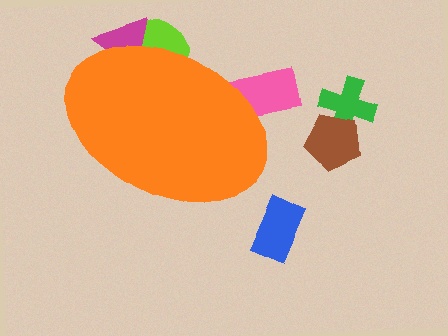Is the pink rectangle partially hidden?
Yes, the pink rectangle is partially hidden behind the orange ellipse.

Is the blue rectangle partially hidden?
No, the blue rectangle is fully visible.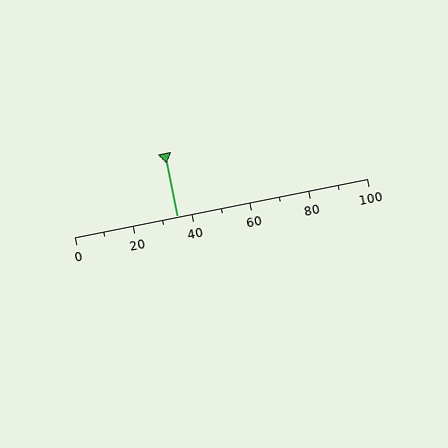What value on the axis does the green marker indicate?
The marker indicates approximately 35.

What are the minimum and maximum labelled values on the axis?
The axis runs from 0 to 100.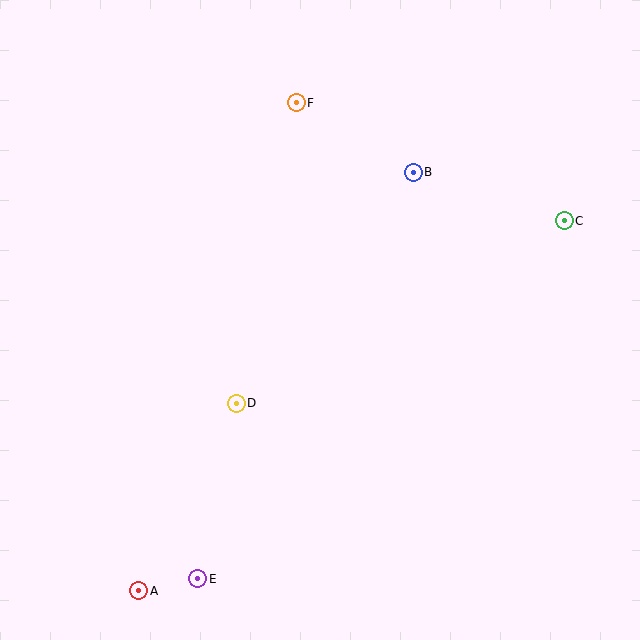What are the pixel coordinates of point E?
Point E is at (198, 579).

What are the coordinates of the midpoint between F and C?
The midpoint between F and C is at (430, 162).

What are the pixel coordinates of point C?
Point C is at (564, 221).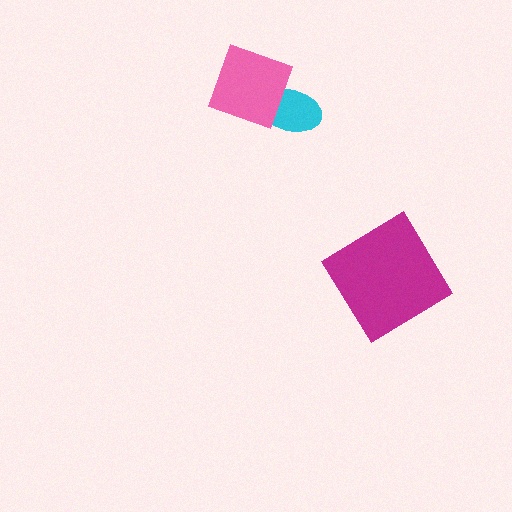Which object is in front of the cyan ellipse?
The pink diamond is in front of the cyan ellipse.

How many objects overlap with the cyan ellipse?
1 object overlaps with the cyan ellipse.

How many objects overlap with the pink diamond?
1 object overlaps with the pink diamond.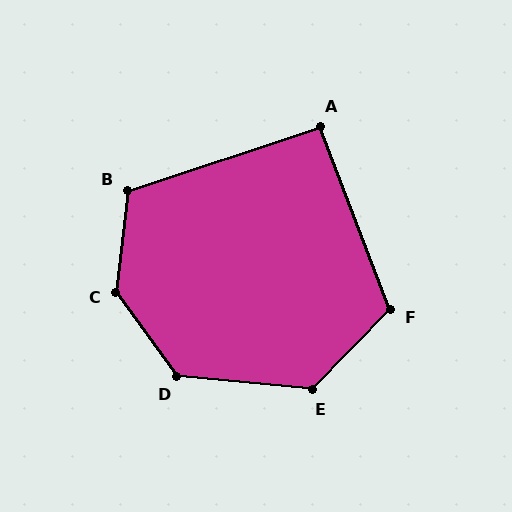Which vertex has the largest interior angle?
C, at approximately 138 degrees.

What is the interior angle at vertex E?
Approximately 129 degrees (obtuse).